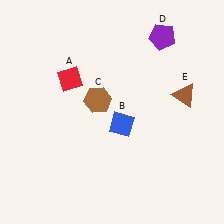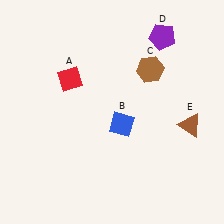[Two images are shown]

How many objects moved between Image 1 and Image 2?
2 objects moved between the two images.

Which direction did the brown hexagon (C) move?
The brown hexagon (C) moved right.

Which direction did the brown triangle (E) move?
The brown triangle (E) moved down.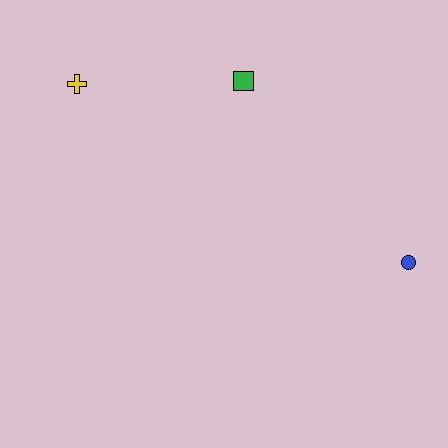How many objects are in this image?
There are 3 objects.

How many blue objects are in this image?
There is 1 blue object.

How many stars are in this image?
There are no stars.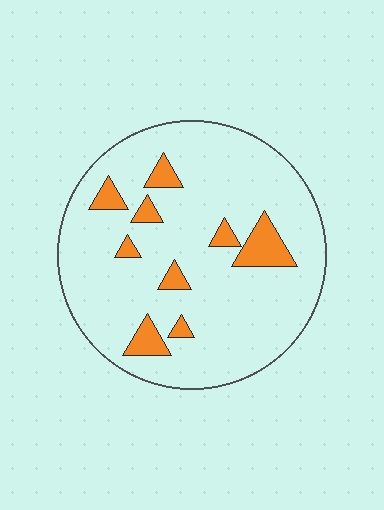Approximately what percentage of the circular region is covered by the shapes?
Approximately 10%.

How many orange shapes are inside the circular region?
9.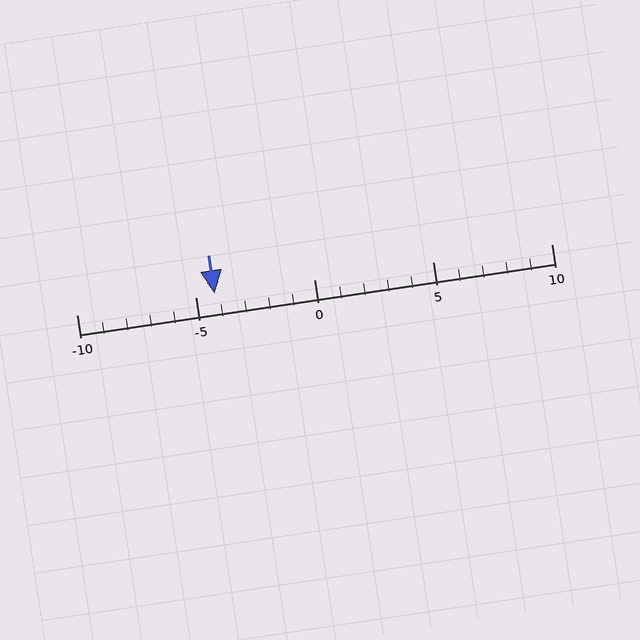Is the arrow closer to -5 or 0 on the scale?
The arrow is closer to -5.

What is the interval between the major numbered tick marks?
The major tick marks are spaced 5 units apart.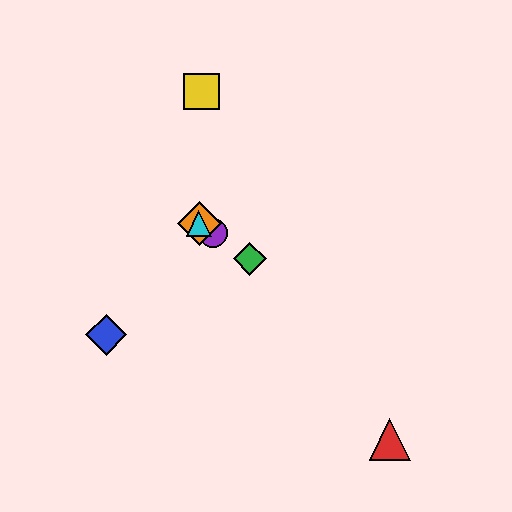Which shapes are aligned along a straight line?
The green diamond, the purple circle, the orange diamond, the cyan triangle are aligned along a straight line.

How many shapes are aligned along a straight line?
4 shapes (the green diamond, the purple circle, the orange diamond, the cyan triangle) are aligned along a straight line.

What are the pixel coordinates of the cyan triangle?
The cyan triangle is at (199, 223).